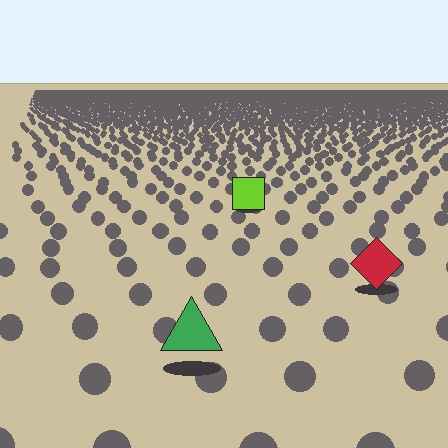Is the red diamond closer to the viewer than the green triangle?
No. The green triangle is closer — you can tell from the texture gradient: the ground texture is coarser near it.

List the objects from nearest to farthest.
From nearest to farthest: the green triangle, the red diamond, the lime square.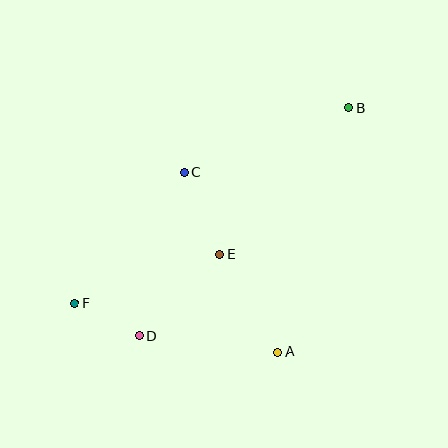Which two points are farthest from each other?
Points B and F are farthest from each other.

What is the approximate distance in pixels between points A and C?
The distance between A and C is approximately 203 pixels.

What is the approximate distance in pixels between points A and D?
The distance between A and D is approximately 140 pixels.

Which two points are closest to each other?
Points D and F are closest to each other.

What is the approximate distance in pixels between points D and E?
The distance between D and E is approximately 114 pixels.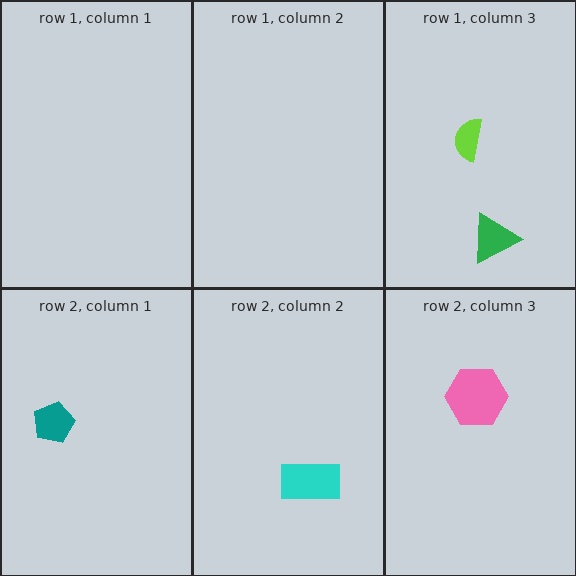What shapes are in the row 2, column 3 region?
The pink hexagon.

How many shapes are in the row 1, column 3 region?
2.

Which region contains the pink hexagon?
The row 2, column 3 region.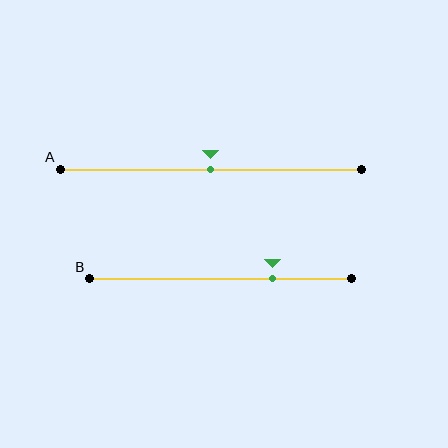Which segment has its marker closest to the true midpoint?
Segment A has its marker closest to the true midpoint.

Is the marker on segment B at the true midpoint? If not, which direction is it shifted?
No, the marker on segment B is shifted to the right by about 20% of the segment length.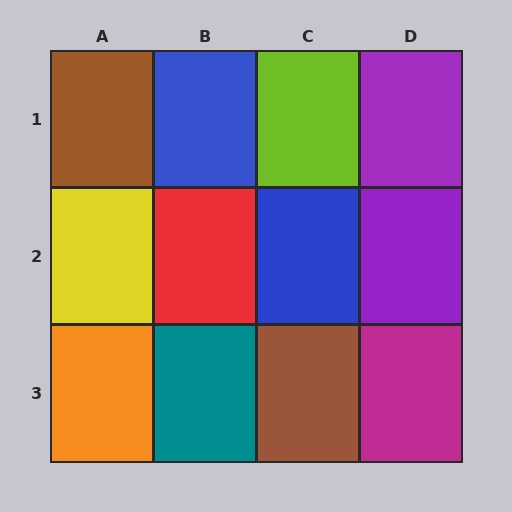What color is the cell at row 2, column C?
Blue.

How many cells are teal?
1 cell is teal.